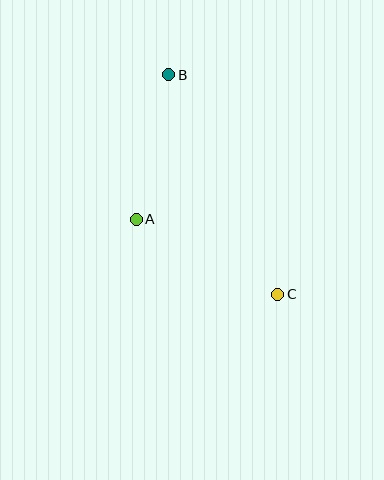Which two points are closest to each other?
Points A and B are closest to each other.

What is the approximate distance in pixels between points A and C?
The distance between A and C is approximately 160 pixels.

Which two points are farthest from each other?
Points B and C are farthest from each other.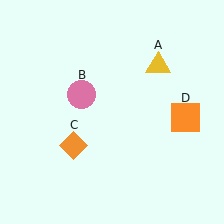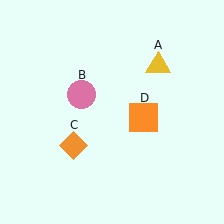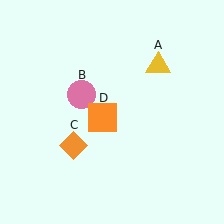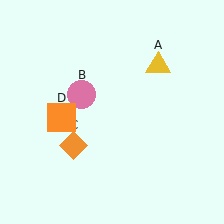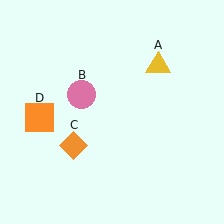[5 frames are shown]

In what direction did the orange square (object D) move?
The orange square (object D) moved left.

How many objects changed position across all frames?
1 object changed position: orange square (object D).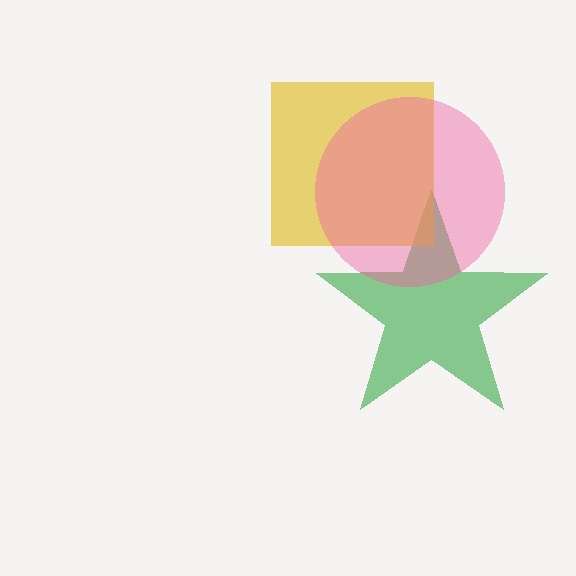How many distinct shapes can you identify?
There are 3 distinct shapes: a green star, a yellow square, a pink circle.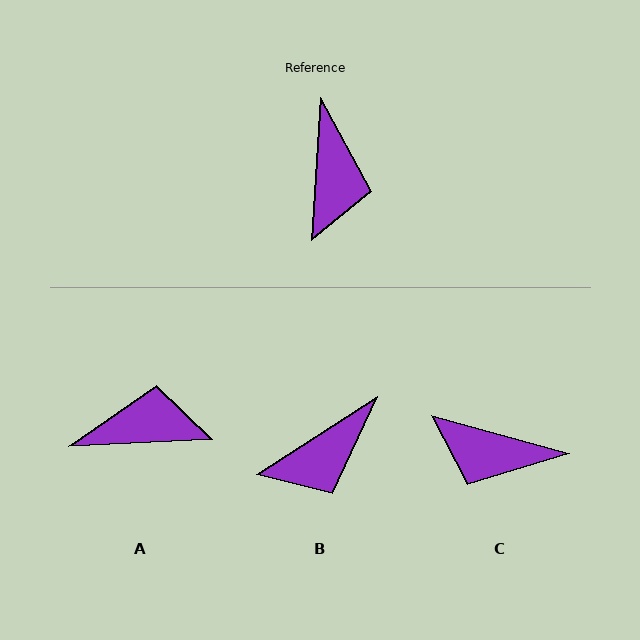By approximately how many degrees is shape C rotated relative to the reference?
Approximately 102 degrees clockwise.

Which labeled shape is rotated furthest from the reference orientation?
C, about 102 degrees away.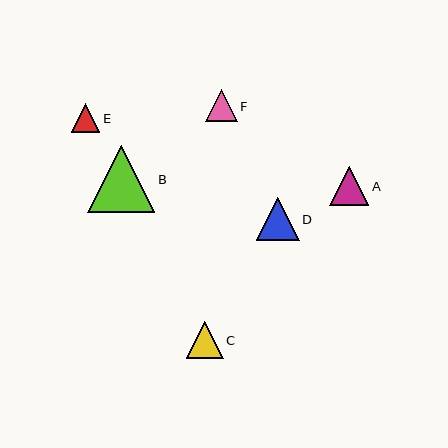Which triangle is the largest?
Triangle B is the largest with a size of approximately 68 pixels.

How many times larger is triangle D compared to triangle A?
Triangle D is approximately 1.1 times the size of triangle A.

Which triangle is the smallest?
Triangle E is the smallest with a size of approximately 28 pixels.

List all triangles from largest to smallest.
From largest to smallest: B, D, A, C, F, E.